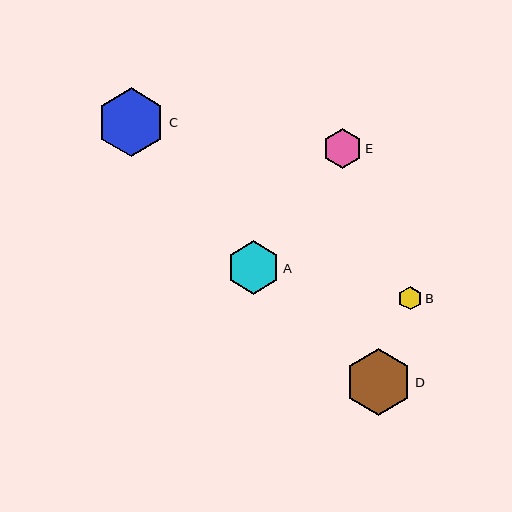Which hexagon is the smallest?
Hexagon B is the smallest with a size of approximately 24 pixels.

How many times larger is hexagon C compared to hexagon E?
Hexagon C is approximately 1.7 times the size of hexagon E.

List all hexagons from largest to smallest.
From largest to smallest: C, D, A, E, B.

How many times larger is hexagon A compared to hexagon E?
Hexagon A is approximately 1.3 times the size of hexagon E.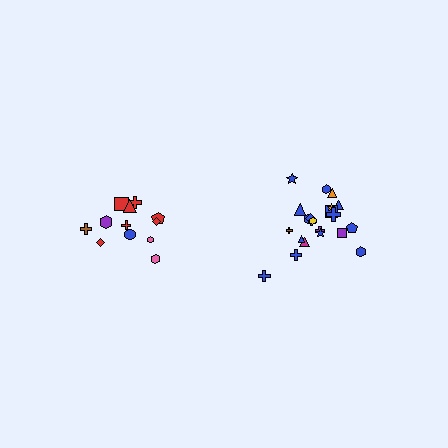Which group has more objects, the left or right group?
The right group.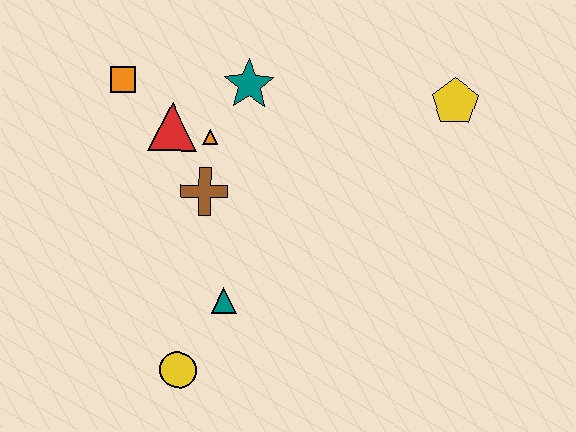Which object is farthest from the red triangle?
The yellow pentagon is farthest from the red triangle.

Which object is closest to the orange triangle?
The red triangle is closest to the orange triangle.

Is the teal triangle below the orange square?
Yes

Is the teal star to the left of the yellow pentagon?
Yes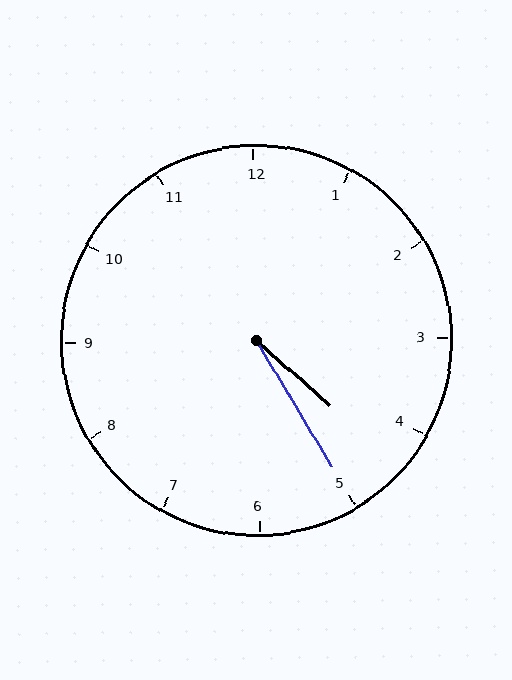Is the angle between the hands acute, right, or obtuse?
It is acute.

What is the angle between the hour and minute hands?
Approximately 18 degrees.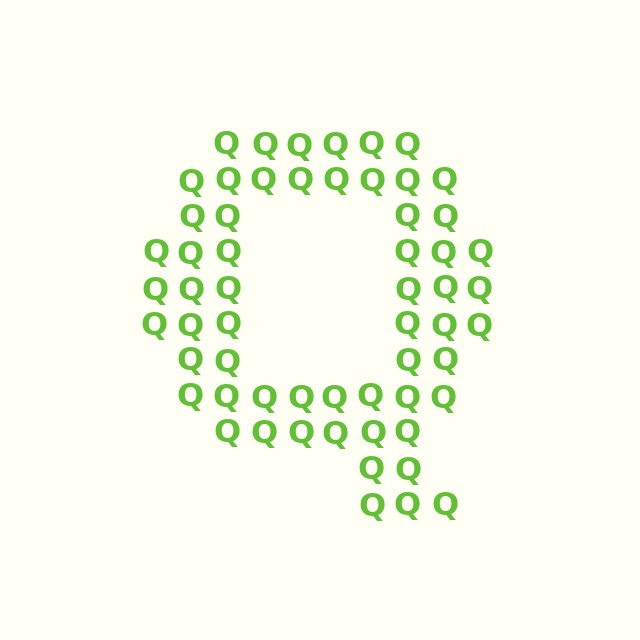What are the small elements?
The small elements are letter Q's.